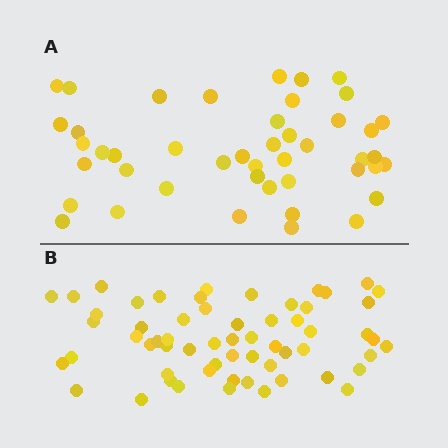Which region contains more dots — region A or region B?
Region B (the bottom region) has more dots.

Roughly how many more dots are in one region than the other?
Region B has approximately 15 more dots than region A.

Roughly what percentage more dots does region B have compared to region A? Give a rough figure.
About 35% more.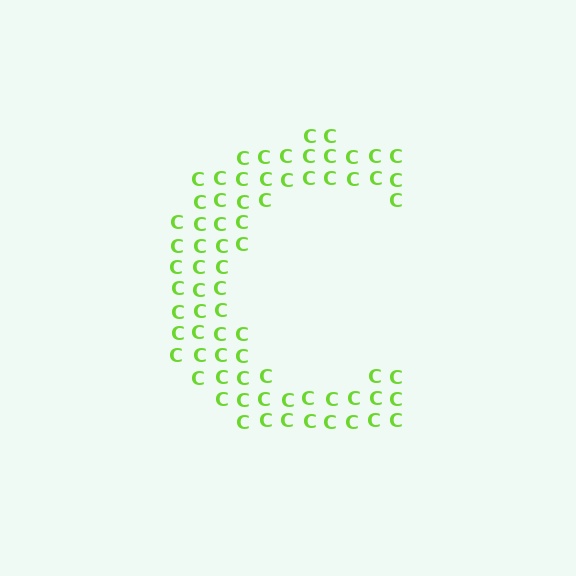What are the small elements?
The small elements are letter C's.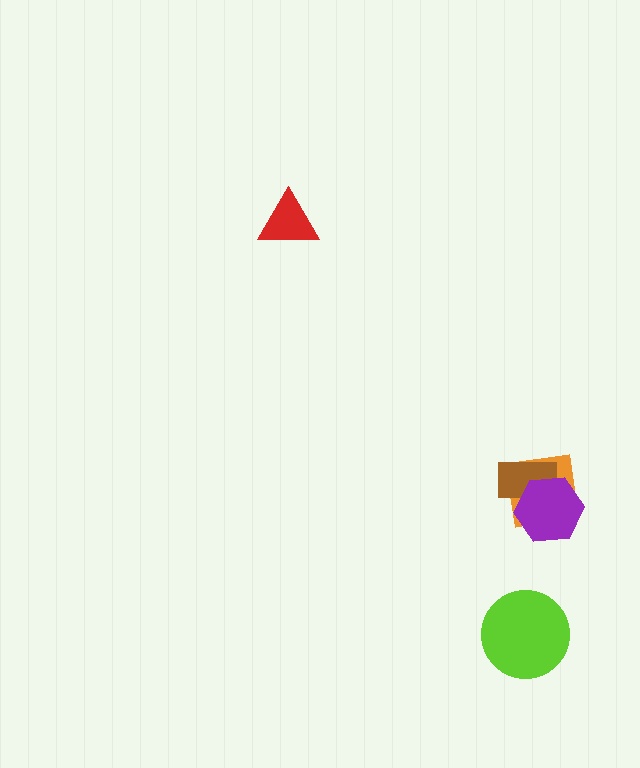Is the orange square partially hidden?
Yes, it is partially covered by another shape.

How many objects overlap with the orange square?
2 objects overlap with the orange square.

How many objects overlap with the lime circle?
0 objects overlap with the lime circle.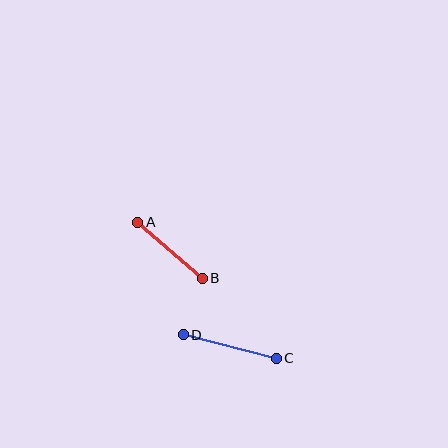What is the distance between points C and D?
The distance is approximately 96 pixels.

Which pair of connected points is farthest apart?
Points C and D are farthest apart.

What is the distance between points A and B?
The distance is approximately 85 pixels.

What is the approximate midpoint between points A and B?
The midpoint is at approximately (170, 250) pixels.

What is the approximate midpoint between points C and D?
The midpoint is at approximately (230, 346) pixels.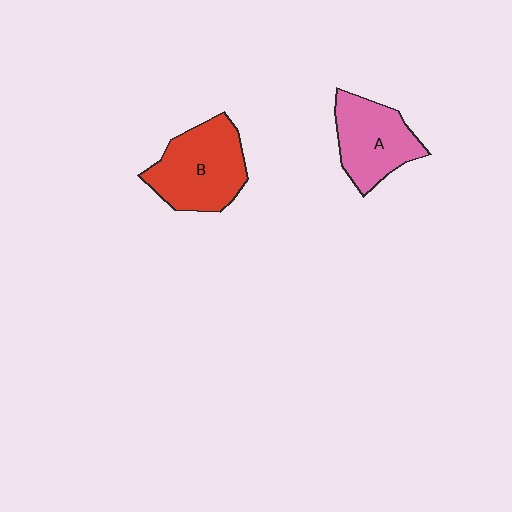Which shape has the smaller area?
Shape A (pink).